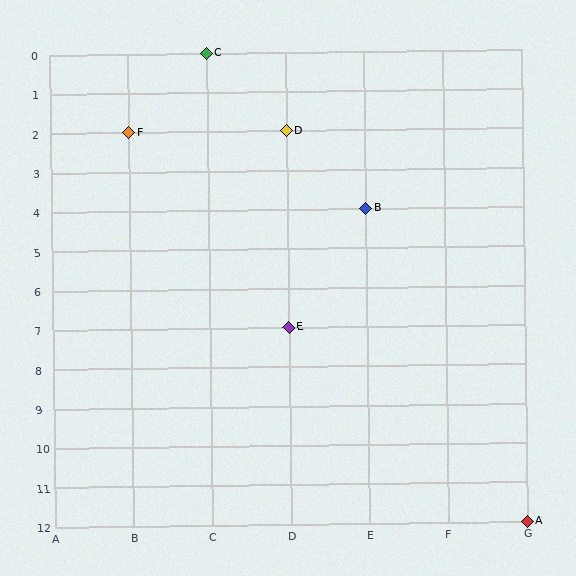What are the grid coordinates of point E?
Point E is at grid coordinates (D, 7).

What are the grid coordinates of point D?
Point D is at grid coordinates (D, 2).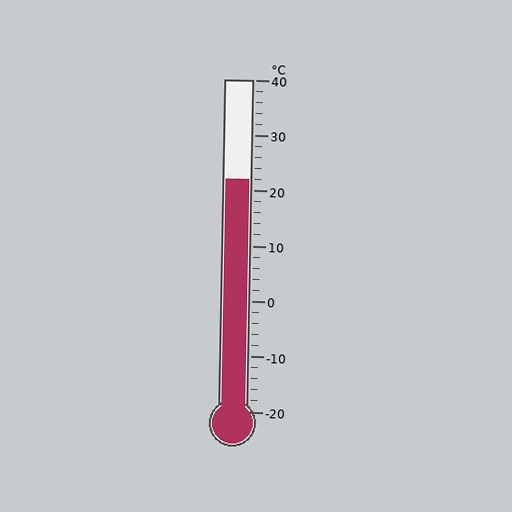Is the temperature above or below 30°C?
The temperature is below 30°C.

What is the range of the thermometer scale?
The thermometer scale ranges from -20°C to 40°C.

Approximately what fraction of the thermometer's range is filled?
The thermometer is filled to approximately 70% of its range.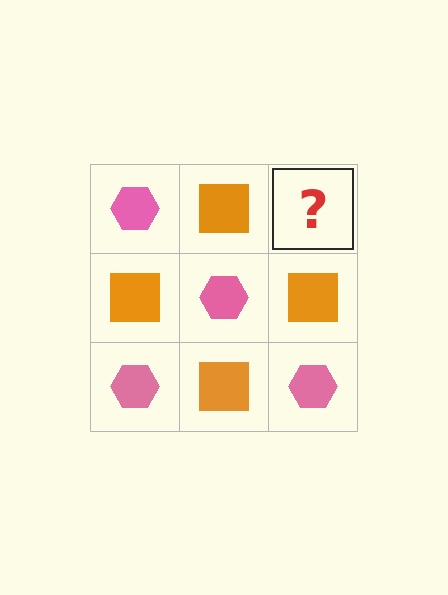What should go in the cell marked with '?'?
The missing cell should contain a pink hexagon.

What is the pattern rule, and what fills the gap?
The rule is that it alternates pink hexagon and orange square in a checkerboard pattern. The gap should be filled with a pink hexagon.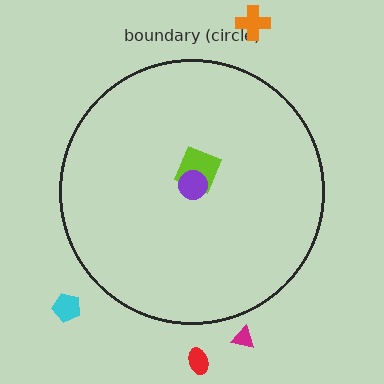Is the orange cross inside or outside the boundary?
Outside.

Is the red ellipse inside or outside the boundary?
Outside.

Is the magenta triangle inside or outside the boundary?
Outside.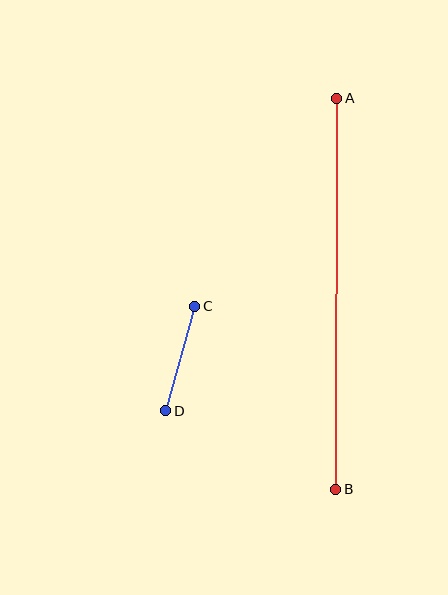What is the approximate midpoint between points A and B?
The midpoint is at approximately (336, 294) pixels.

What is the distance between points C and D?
The distance is approximately 108 pixels.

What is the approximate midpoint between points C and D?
The midpoint is at approximately (180, 359) pixels.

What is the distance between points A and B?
The distance is approximately 391 pixels.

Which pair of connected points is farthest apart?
Points A and B are farthest apart.